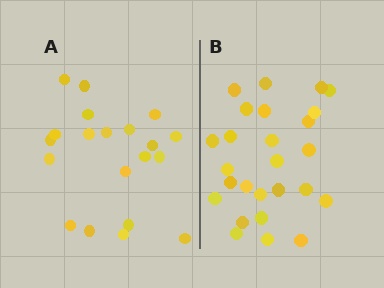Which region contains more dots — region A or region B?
Region B (the right region) has more dots.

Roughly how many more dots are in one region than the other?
Region B has about 6 more dots than region A.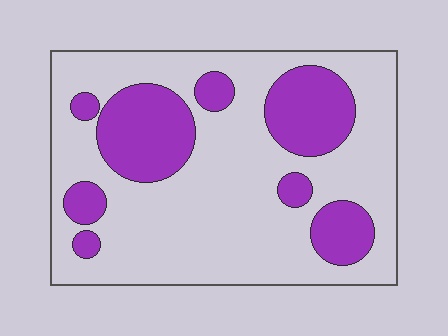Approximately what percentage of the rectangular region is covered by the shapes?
Approximately 30%.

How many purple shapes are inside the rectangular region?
8.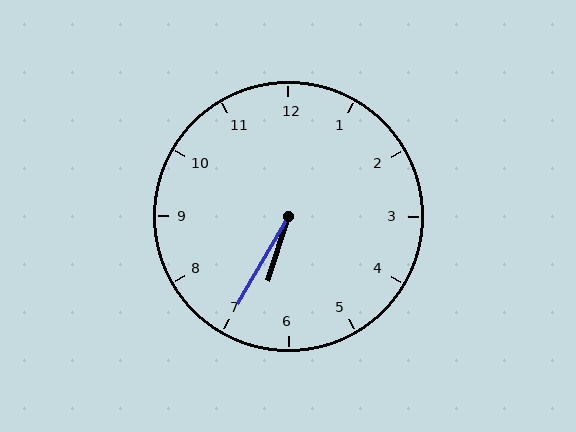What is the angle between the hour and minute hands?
Approximately 12 degrees.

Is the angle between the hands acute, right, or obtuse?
It is acute.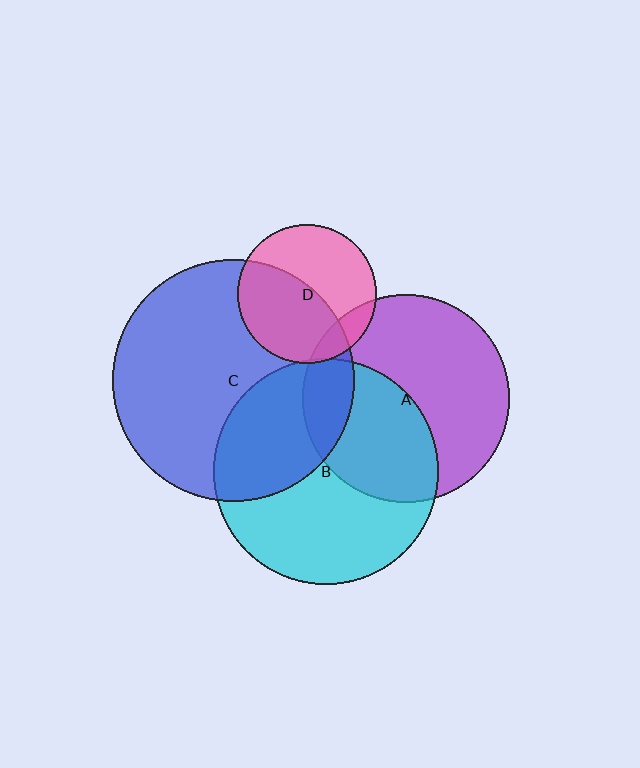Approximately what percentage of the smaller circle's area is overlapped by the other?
Approximately 15%.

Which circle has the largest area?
Circle C (blue).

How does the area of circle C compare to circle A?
Approximately 1.4 times.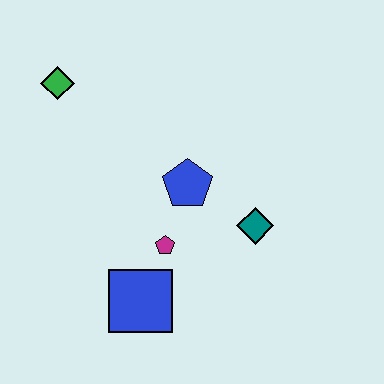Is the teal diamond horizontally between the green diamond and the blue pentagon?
No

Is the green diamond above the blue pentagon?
Yes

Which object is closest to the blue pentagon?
The magenta pentagon is closest to the blue pentagon.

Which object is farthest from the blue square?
The green diamond is farthest from the blue square.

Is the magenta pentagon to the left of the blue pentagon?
Yes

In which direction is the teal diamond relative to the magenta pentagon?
The teal diamond is to the right of the magenta pentagon.